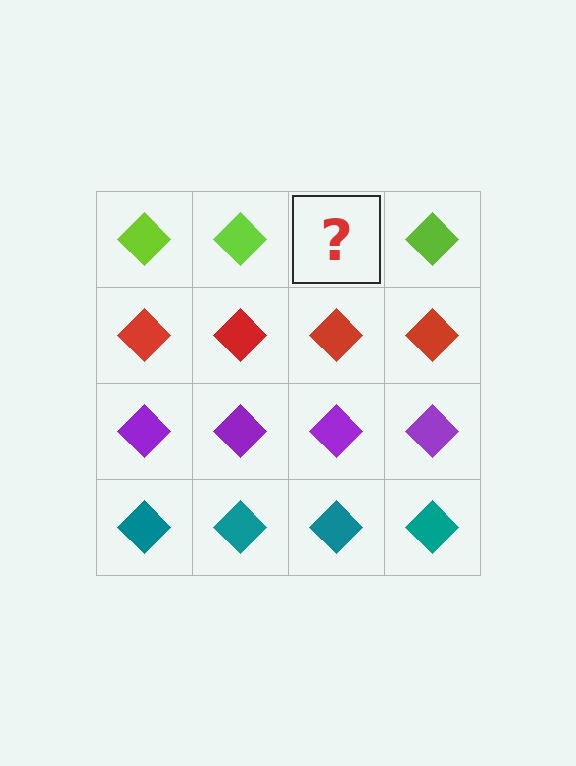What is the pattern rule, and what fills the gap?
The rule is that each row has a consistent color. The gap should be filled with a lime diamond.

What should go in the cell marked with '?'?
The missing cell should contain a lime diamond.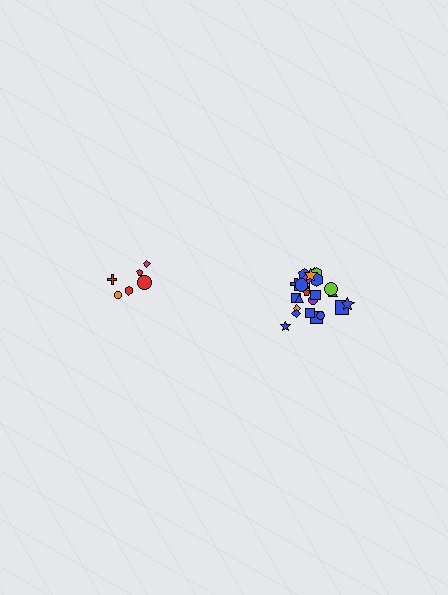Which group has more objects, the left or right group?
The right group.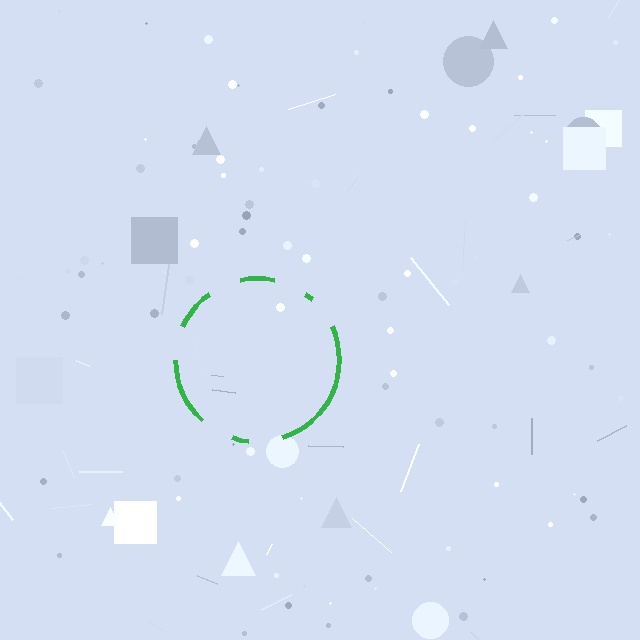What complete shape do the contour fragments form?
The contour fragments form a circle.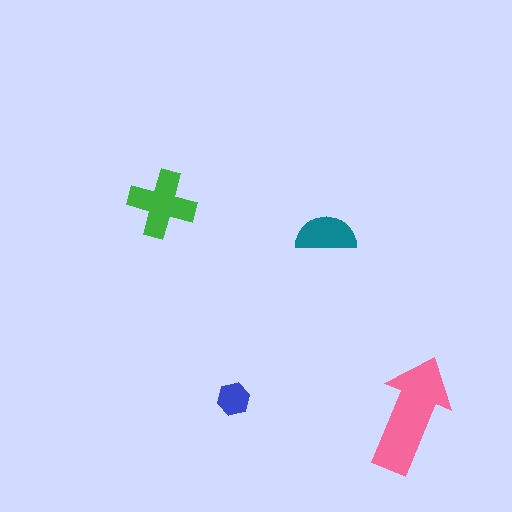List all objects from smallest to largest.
The blue hexagon, the teal semicircle, the green cross, the pink arrow.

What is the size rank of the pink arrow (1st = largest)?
1st.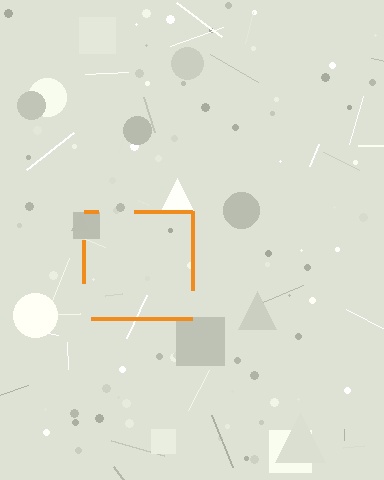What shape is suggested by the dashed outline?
The dashed outline suggests a square.